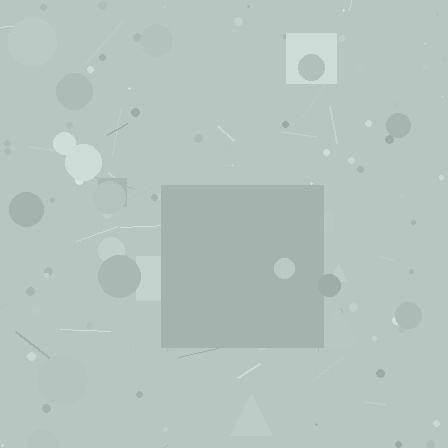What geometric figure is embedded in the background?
A square is embedded in the background.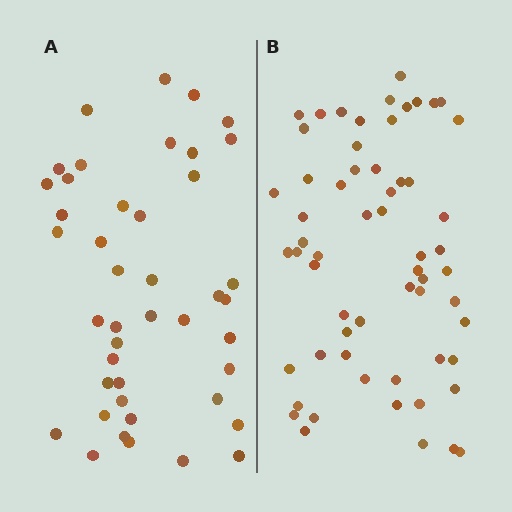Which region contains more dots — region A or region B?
Region B (the right region) has more dots.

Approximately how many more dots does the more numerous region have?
Region B has approximately 15 more dots than region A.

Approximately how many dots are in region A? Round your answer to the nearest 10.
About 40 dots. (The exact count is 43, which rounds to 40.)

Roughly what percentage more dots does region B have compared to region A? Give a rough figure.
About 40% more.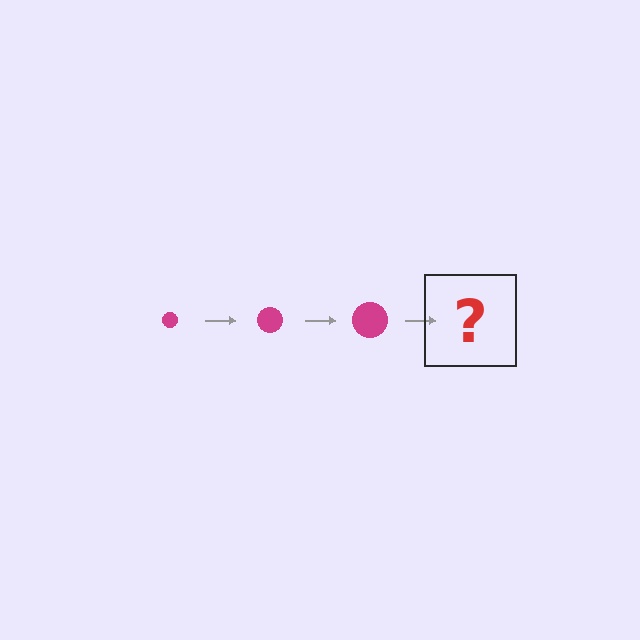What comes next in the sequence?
The next element should be a magenta circle, larger than the previous one.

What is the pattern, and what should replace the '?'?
The pattern is that the circle gets progressively larger each step. The '?' should be a magenta circle, larger than the previous one.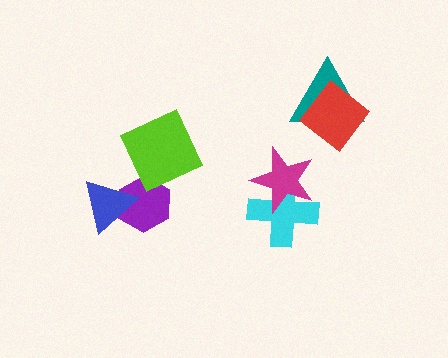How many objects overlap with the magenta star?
1 object overlaps with the magenta star.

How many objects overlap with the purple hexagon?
2 objects overlap with the purple hexagon.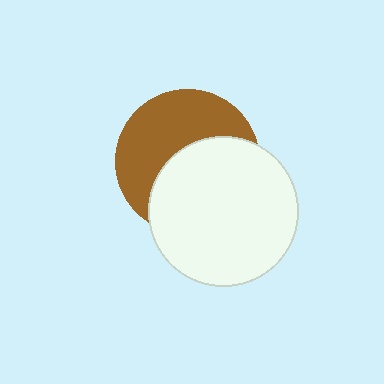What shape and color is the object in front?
The object in front is a white circle.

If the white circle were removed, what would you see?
You would see the complete brown circle.